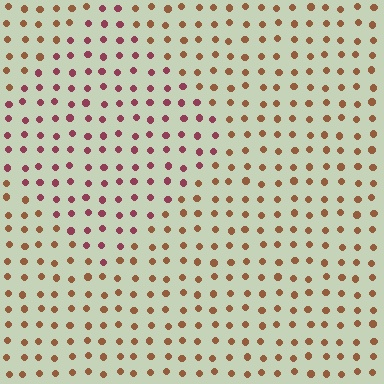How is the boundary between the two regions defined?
The boundary is defined purely by a slight shift in hue (about 41 degrees). Spacing, size, and orientation are identical on both sides.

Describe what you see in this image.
The image is filled with small brown elements in a uniform arrangement. A diamond-shaped region is visible where the elements are tinted to a slightly different hue, forming a subtle color boundary.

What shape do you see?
I see a diamond.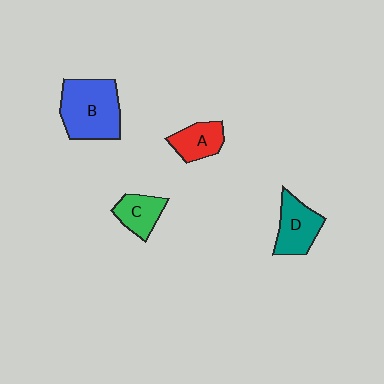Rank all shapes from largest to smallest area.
From largest to smallest: B (blue), D (teal), A (red), C (green).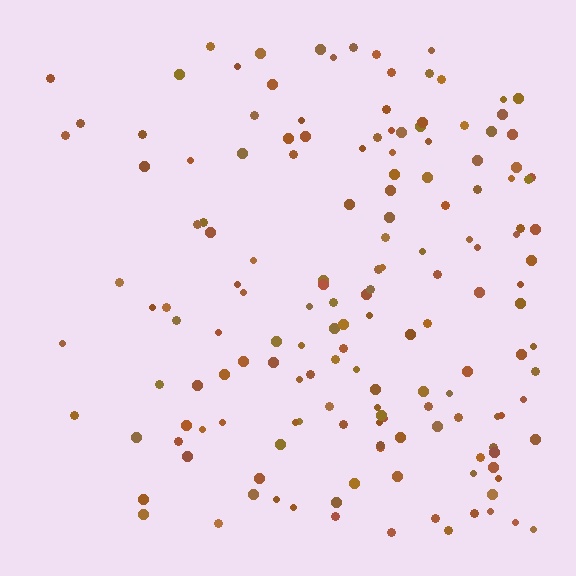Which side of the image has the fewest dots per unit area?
The left.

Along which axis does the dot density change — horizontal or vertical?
Horizontal.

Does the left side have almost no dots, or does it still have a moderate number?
Still a moderate number, just noticeably fewer than the right.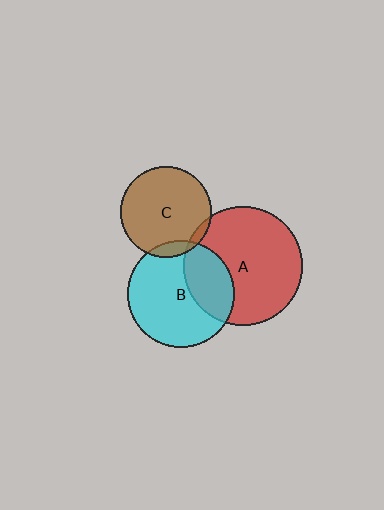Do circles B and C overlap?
Yes.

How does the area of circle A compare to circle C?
Approximately 1.7 times.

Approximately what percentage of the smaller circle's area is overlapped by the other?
Approximately 10%.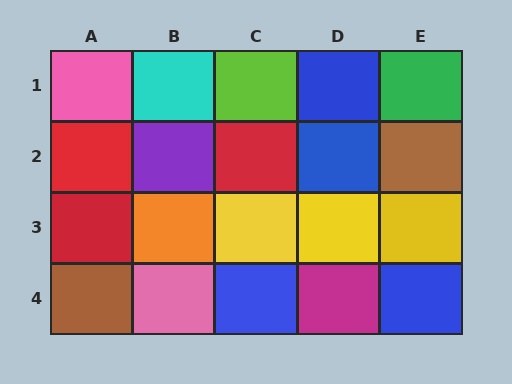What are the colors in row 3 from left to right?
Red, orange, yellow, yellow, yellow.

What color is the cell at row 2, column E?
Brown.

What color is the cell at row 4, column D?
Magenta.